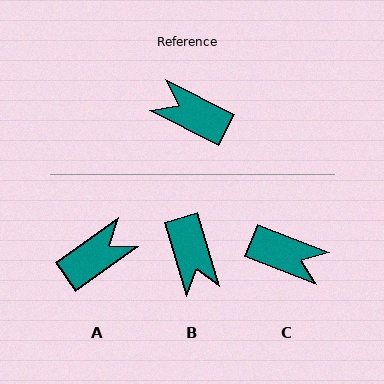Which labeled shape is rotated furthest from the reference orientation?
C, about 175 degrees away.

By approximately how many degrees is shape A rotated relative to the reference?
Approximately 118 degrees clockwise.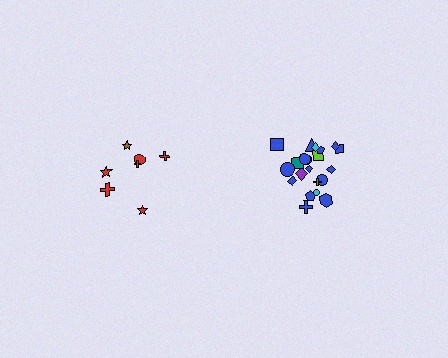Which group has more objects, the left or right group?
The right group.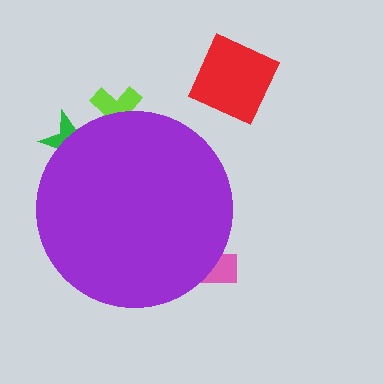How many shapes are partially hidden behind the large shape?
3 shapes are partially hidden.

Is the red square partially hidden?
No, the red square is fully visible.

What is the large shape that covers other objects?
A purple circle.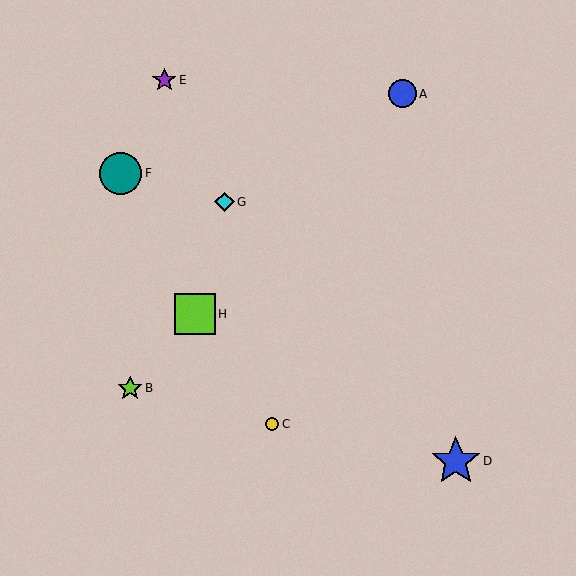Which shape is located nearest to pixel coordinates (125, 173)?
The teal circle (labeled F) at (121, 173) is nearest to that location.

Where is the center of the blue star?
The center of the blue star is at (456, 461).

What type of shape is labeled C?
Shape C is a yellow circle.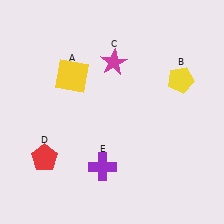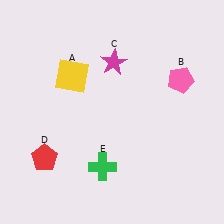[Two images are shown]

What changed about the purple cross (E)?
In Image 1, E is purple. In Image 2, it changed to green.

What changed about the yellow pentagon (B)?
In Image 1, B is yellow. In Image 2, it changed to pink.